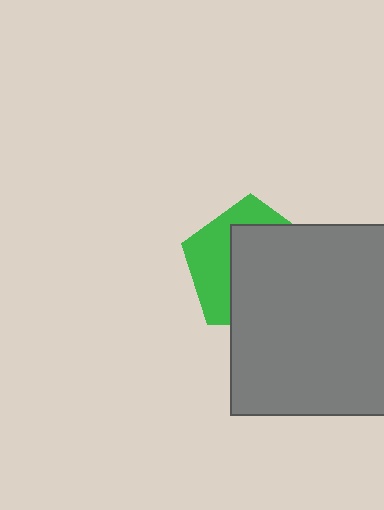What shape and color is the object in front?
The object in front is a gray square.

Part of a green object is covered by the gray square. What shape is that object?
It is a pentagon.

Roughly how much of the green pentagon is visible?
A small part of it is visible (roughly 38%).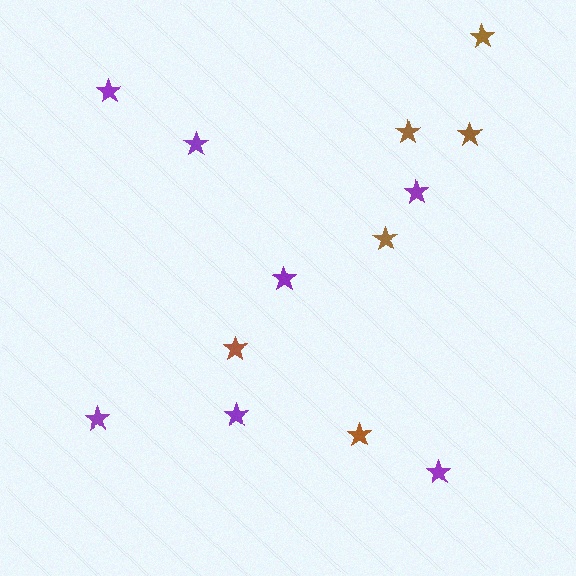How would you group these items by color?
There are 2 groups: one group of purple stars (7) and one group of brown stars (6).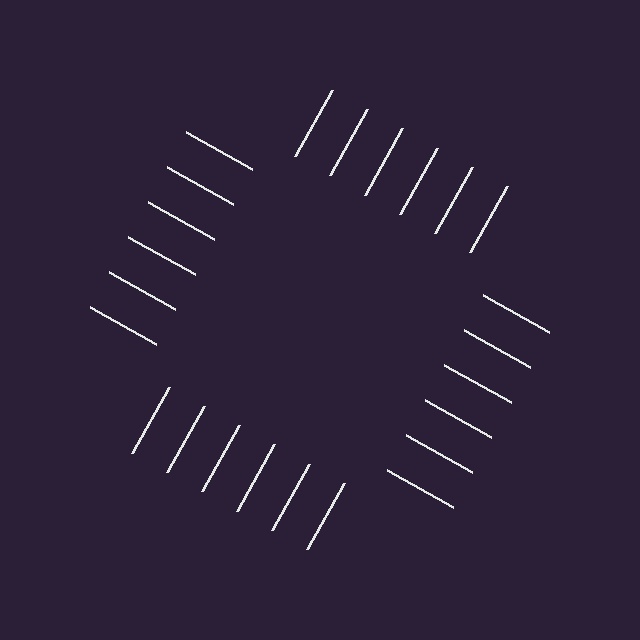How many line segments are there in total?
24 — 6 along each of the 4 edges.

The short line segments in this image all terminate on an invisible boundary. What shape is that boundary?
An illusory square — the line segments terminate on its edges but no continuous stroke is drawn.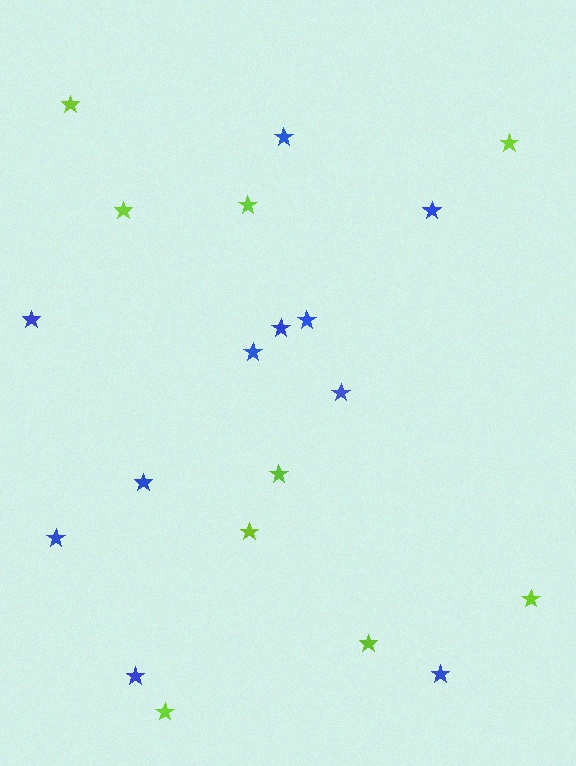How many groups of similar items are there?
There are 2 groups: one group of blue stars (11) and one group of lime stars (9).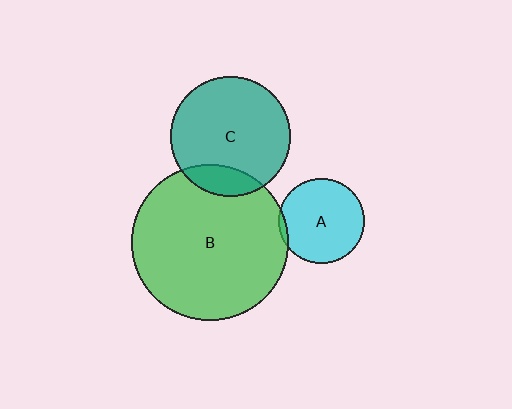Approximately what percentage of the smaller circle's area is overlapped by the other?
Approximately 5%.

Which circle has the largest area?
Circle B (green).